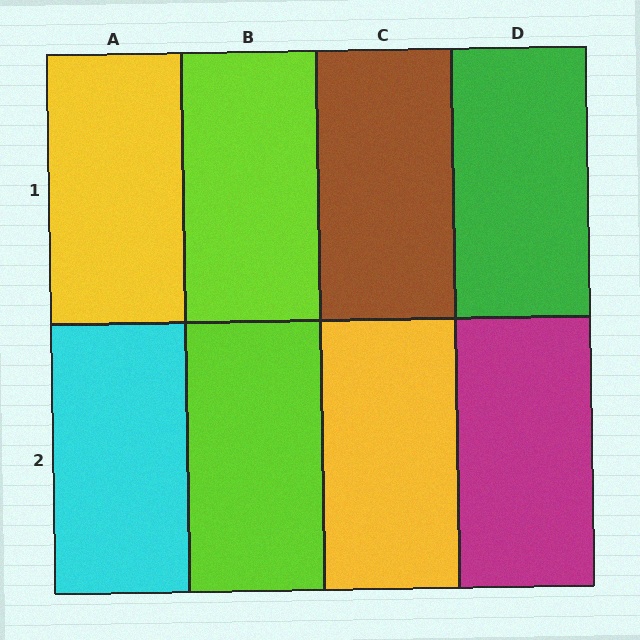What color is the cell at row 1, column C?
Brown.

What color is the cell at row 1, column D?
Green.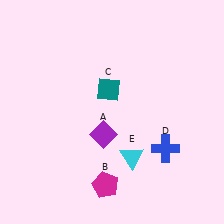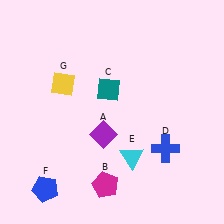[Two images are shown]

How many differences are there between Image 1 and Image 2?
There are 2 differences between the two images.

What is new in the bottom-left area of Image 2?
A blue pentagon (F) was added in the bottom-left area of Image 2.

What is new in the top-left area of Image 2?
A yellow diamond (G) was added in the top-left area of Image 2.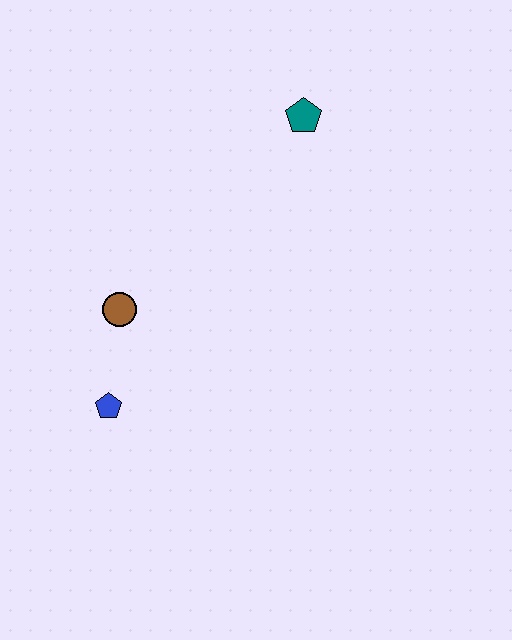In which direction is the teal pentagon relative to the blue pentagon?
The teal pentagon is above the blue pentagon.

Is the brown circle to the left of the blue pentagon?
No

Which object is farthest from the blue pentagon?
The teal pentagon is farthest from the blue pentagon.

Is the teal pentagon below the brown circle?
No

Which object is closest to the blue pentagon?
The brown circle is closest to the blue pentagon.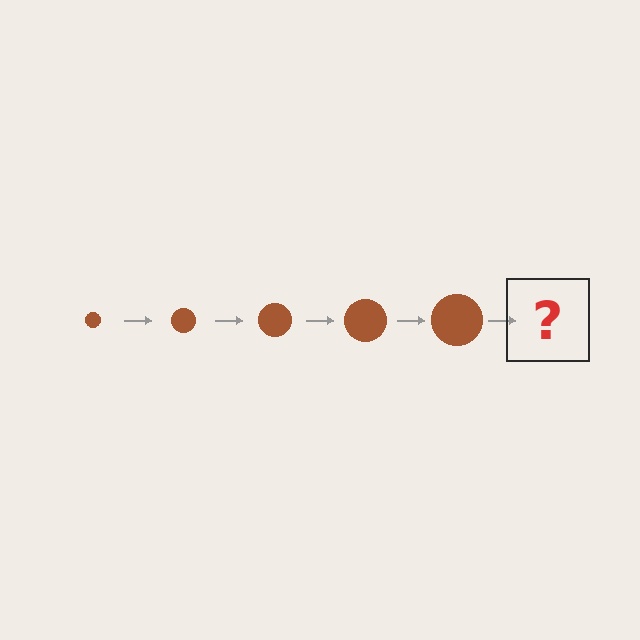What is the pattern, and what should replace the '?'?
The pattern is that the circle gets progressively larger each step. The '?' should be a brown circle, larger than the previous one.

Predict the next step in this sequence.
The next step is a brown circle, larger than the previous one.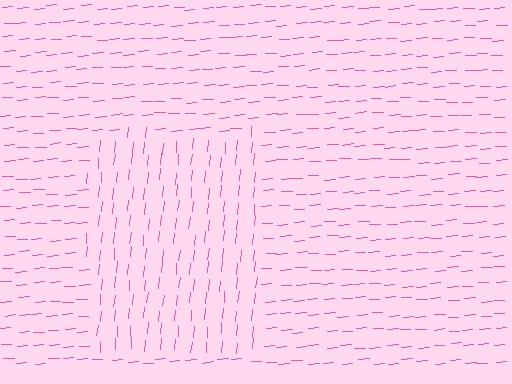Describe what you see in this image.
The image is filled with small pink line segments. A rectangle region in the image has lines oriented differently from the surrounding lines, creating a visible texture boundary.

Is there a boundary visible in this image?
Yes, there is a texture boundary formed by a change in line orientation.